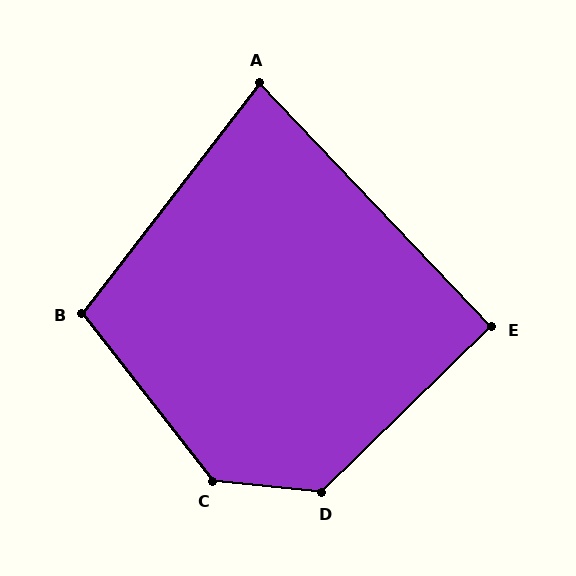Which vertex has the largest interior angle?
C, at approximately 134 degrees.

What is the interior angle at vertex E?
Approximately 91 degrees (approximately right).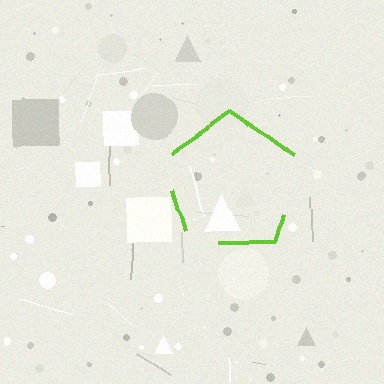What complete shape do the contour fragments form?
The contour fragments form a pentagon.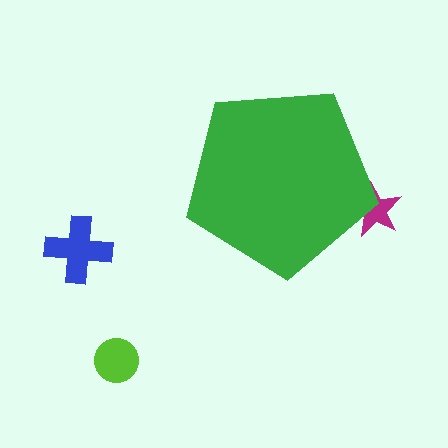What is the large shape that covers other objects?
A green pentagon.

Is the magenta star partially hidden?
Yes, the magenta star is partially hidden behind the green pentagon.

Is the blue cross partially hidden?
No, the blue cross is fully visible.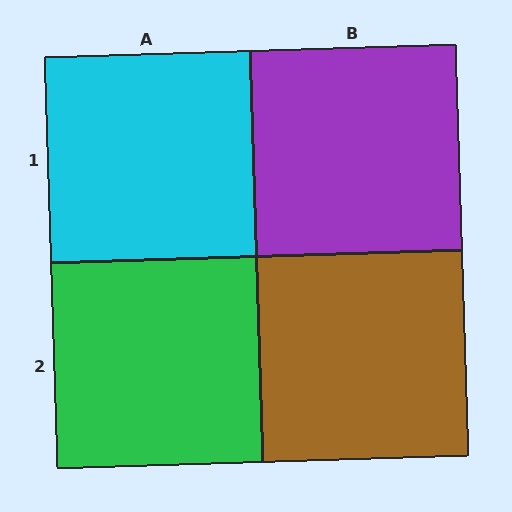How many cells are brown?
1 cell is brown.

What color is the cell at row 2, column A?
Green.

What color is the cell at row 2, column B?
Brown.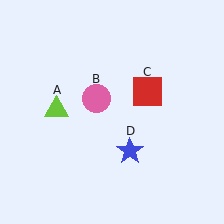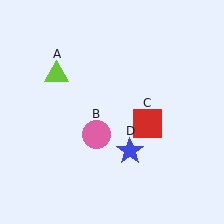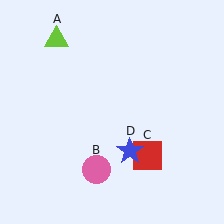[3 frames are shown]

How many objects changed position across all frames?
3 objects changed position: lime triangle (object A), pink circle (object B), red square (object C).